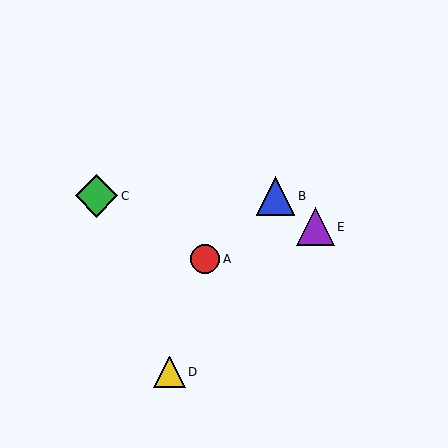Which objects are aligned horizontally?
Objects B, C are aligned horizontally.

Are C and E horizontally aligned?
No, C is at y≈196 and E is at y≈227.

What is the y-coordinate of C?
Object C is at y≈196.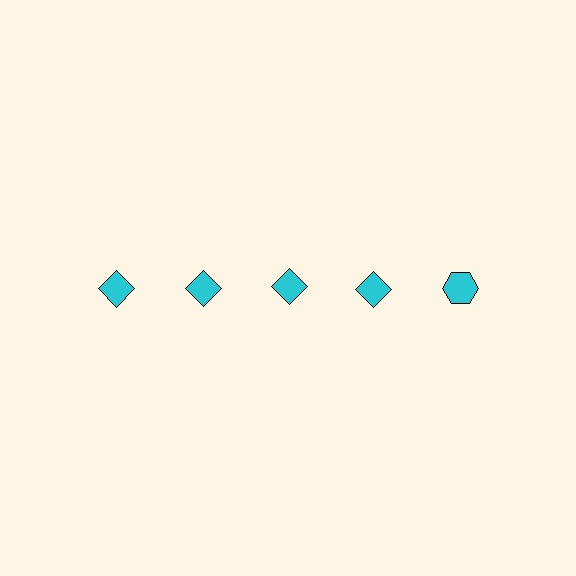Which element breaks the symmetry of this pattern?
The cyan hexagon in the top row, rightmost column breaks the symmetry. All other shapes are cyan diamonds.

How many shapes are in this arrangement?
There are 5 shapes arranged in a grid pattern.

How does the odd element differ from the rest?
It has a different shape: hexagon instead of diamond.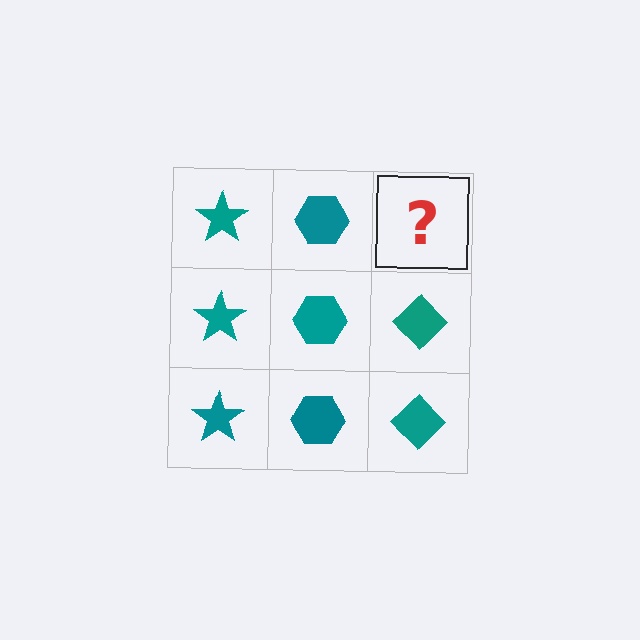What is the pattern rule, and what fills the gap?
The rule is that each column has a consistent shape. The gap should be filled with a teal diamond.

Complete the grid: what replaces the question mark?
The question mark should be replaced with a teal diamond.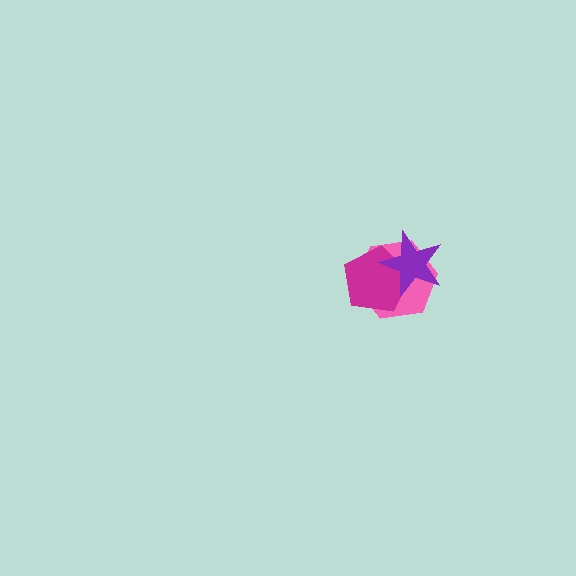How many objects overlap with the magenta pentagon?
2 objects overlap with the magenta pentagon.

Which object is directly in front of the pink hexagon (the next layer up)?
The magenta pentagon is directly in front of the pink hexagon.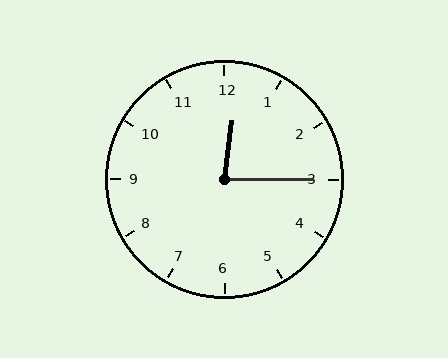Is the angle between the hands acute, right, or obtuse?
It is acute.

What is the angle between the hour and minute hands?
Approximately 82 degrees.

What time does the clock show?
12:15.